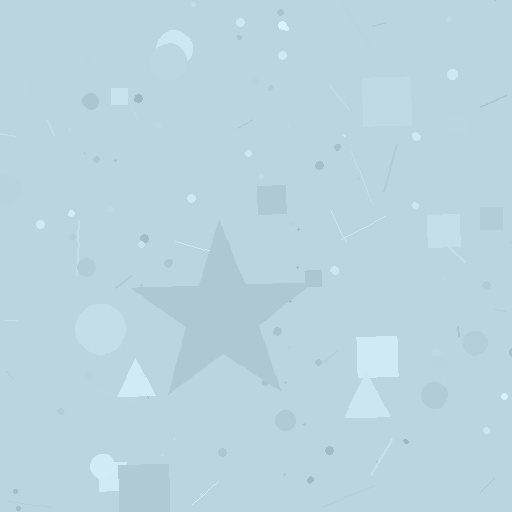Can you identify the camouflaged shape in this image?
The camouflaged shape is a star.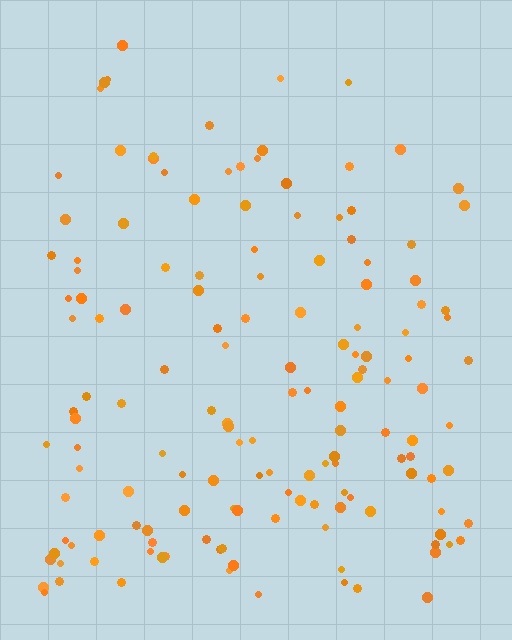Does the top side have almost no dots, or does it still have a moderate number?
Still a moderate number, just noticeably fewer than the bottom.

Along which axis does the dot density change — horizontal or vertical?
Vertical.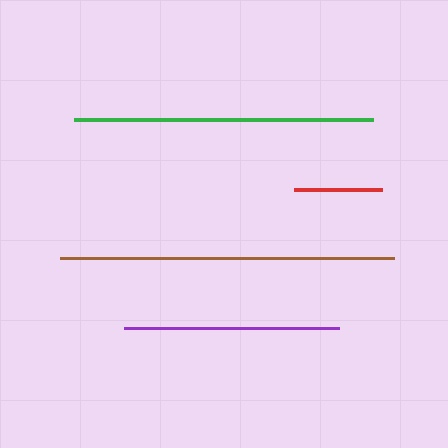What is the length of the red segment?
The red segment is approximately 88 pixels long.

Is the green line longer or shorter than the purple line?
The green line is longer than the purple line.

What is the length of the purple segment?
The purple segment is approximately 214 pixels long.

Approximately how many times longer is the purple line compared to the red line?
The purple line is approximately 2.4 times the length of the red line.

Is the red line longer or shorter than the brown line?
The brown line is longer than the red line.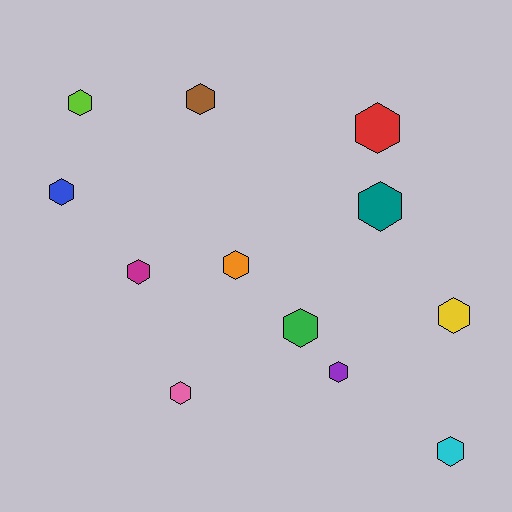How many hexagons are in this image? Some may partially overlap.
There are 12 hexagons.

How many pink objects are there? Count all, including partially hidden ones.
There is 1 pink object.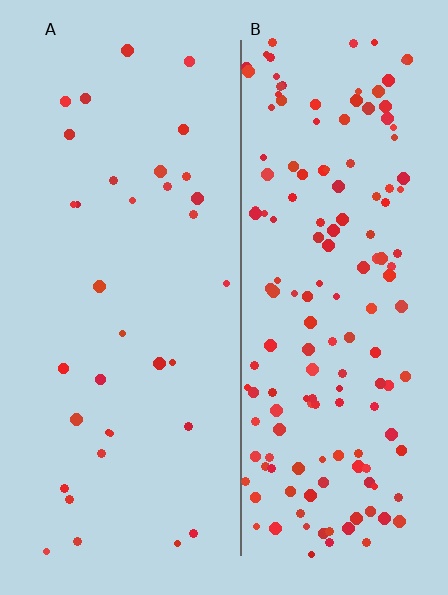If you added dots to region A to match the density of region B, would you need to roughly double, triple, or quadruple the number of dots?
Approximately quadruple.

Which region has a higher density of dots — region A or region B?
B (the right).